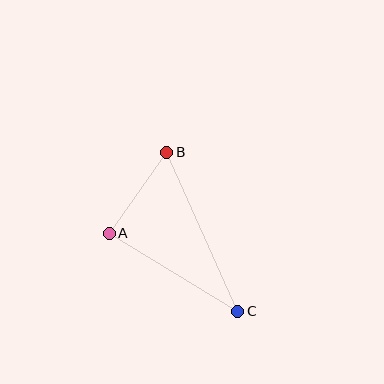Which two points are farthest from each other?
Points B and C are farthest from each other.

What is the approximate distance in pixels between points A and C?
The distance between A and C is approximately 150 pixels.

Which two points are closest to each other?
Points A and B are closest to each other.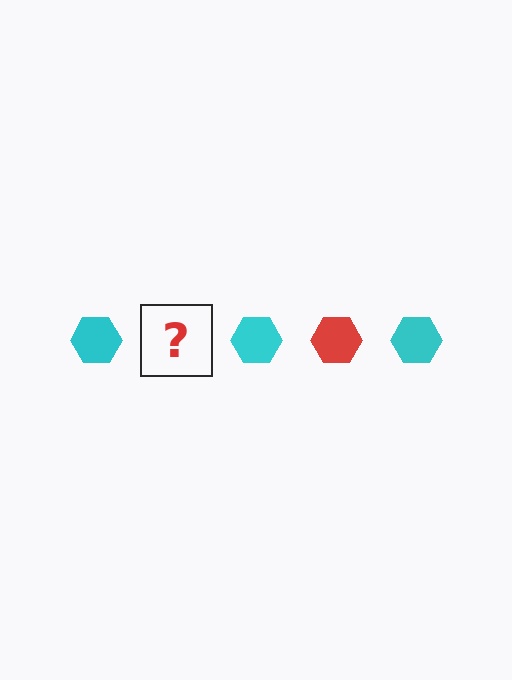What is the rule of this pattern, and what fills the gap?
The rule is that the pattern cycles through cyan, red hexagons. The gap should be filled with a red hexagon.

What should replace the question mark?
The question mark should be replaced with a red hexagon.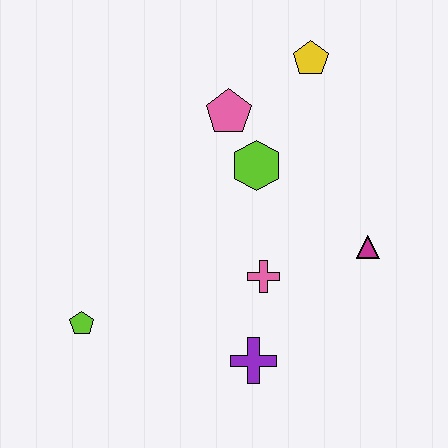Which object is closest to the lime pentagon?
The purple cross is closest to the lime pentagon.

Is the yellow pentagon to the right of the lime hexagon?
Yes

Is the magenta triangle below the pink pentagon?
Yes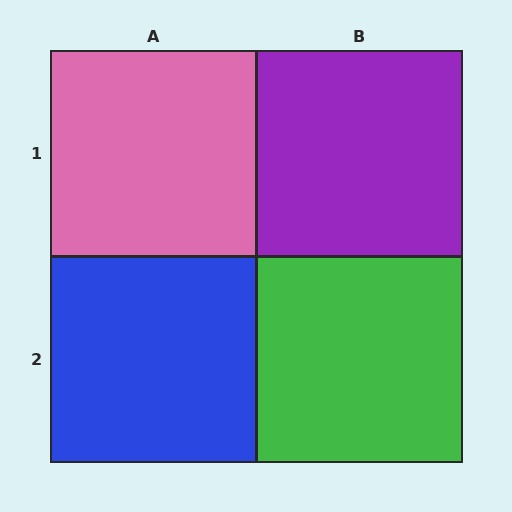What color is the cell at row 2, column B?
Green.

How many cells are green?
1 cell is green.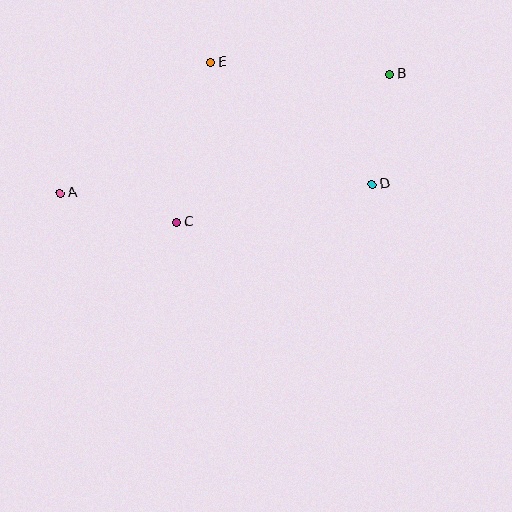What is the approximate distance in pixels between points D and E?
The distance between D and E is approximately 202 pixels.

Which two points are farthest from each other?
Points A and B are farthest from each other.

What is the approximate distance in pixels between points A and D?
The distance between A and D is approximately 312 pixels.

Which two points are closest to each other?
Points B and D are closest to each other.